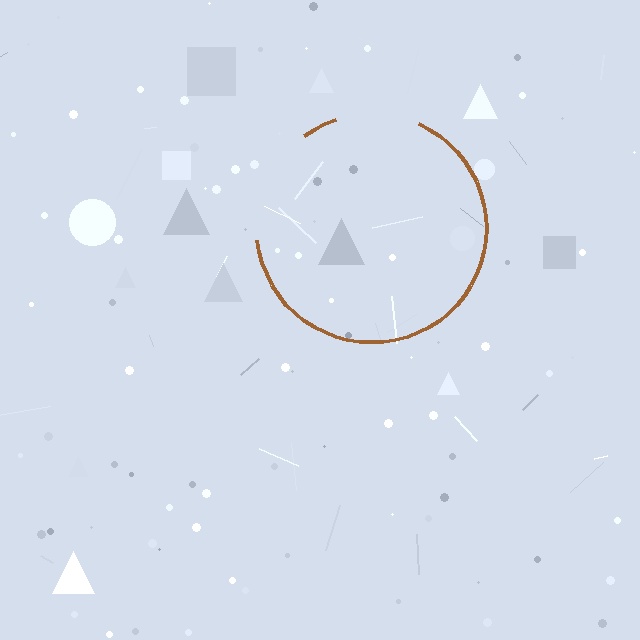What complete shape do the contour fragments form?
The contour fragments form a circle.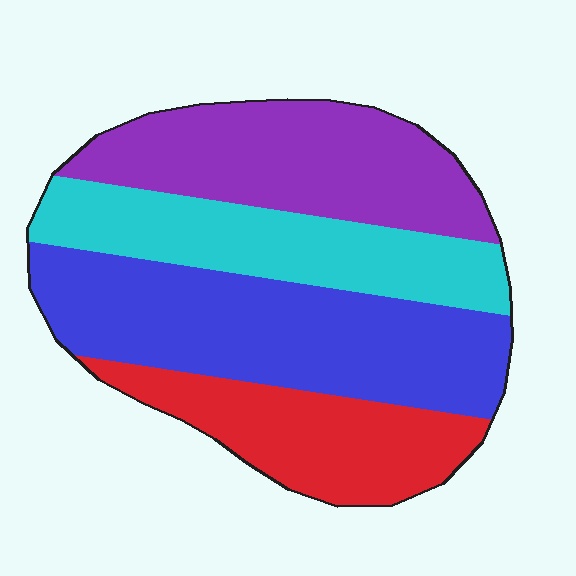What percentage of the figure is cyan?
Cyan covers 22% of the figure.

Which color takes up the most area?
Blue, at roughly 35%.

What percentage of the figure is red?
Red covers roughly 20% of the figure.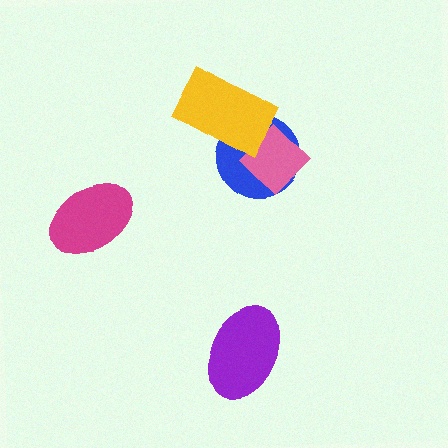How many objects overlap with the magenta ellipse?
0 objects overlap with the magenta ellipse.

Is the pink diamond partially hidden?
Yes, it is partially covered by another shape.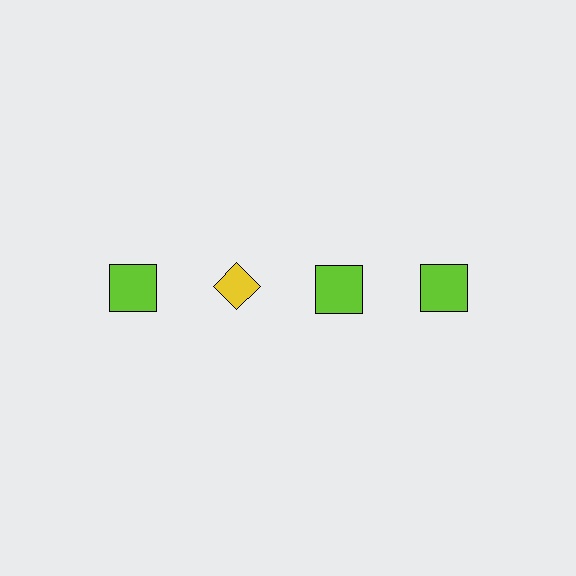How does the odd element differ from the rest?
It differs in both color (yellow instead of lime) and shape (diamond instead of square).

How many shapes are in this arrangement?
There are 4 shapes arranged in a grid pattern.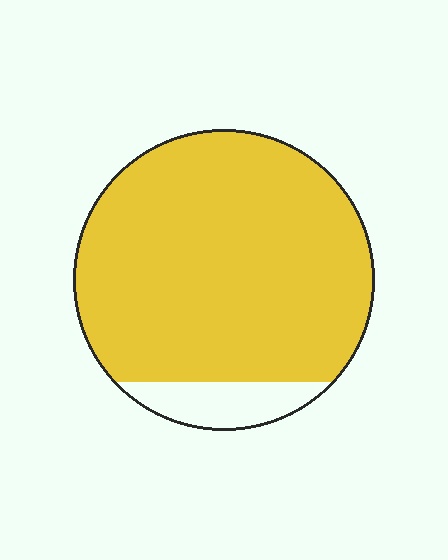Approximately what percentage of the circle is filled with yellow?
Approximately 90%.